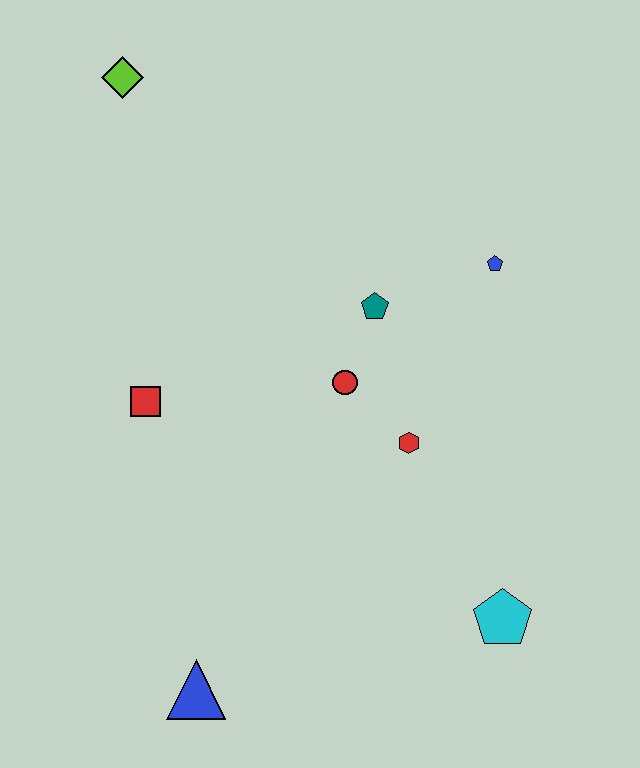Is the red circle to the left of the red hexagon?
Yes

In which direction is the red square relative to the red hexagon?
The red square is to the left of the red hexagon.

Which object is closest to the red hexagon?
The red circle is closest to the red hexagon.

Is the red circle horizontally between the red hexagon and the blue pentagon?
No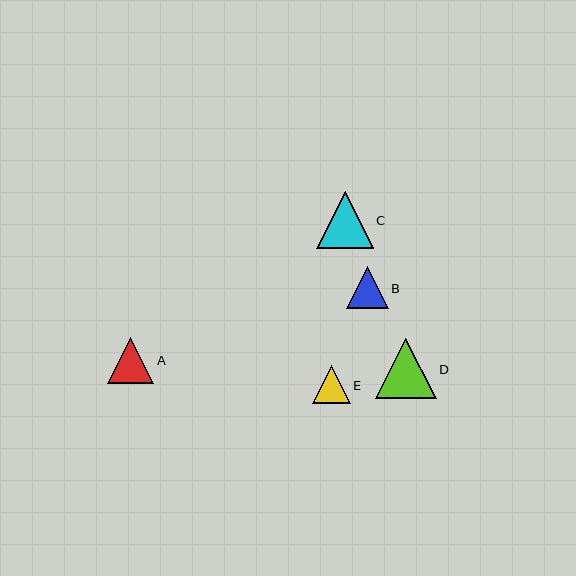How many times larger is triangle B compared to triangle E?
Triangle B is approximately 1.1 times the size of triangle E.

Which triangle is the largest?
Triangle D is the largest with a size of approximately 61 pixels.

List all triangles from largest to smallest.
From largest to smallest: D, C, A, B, E.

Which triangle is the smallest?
Triangle E is the smallest with a size of approximately 38 pixels.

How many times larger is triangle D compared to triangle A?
Triangle D is approximately 1.3 times the size of triangle A.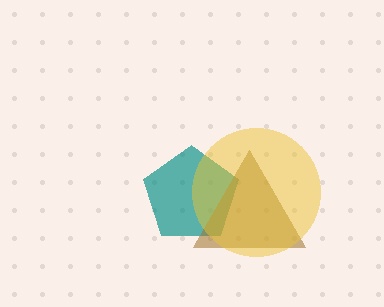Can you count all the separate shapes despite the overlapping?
Yes, there are 3 separate shapes.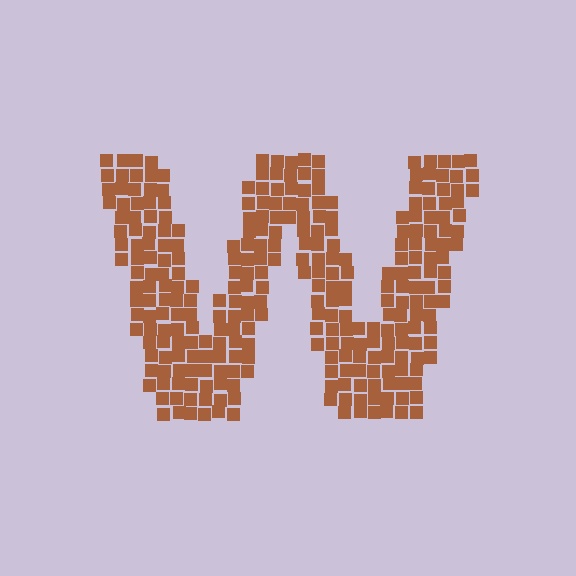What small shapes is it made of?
It is made of small squares.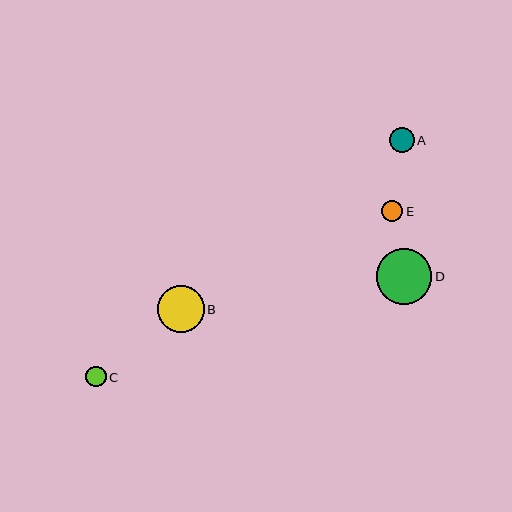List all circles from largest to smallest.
From largest to smallest: D, B, A, E, C.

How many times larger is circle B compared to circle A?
Circle B is approximately 1.9 times the size of circle A.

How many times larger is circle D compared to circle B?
Circle D is approximately 1.2 times the size of circle B.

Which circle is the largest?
Circle D is the largest with a size of approximately 56 pixels.